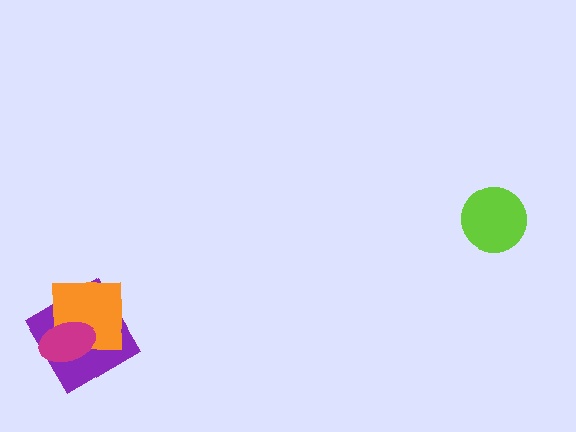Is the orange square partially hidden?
Yes, it is partially covered by another shape.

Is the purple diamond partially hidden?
Yes, it is partially covered by another shape.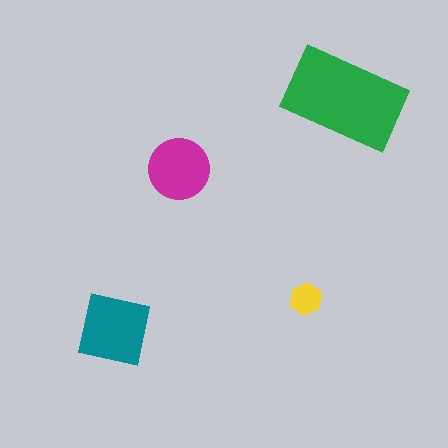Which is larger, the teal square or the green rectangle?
The green rectangle.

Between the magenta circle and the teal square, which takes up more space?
The teal square.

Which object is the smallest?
The yellow hexagon.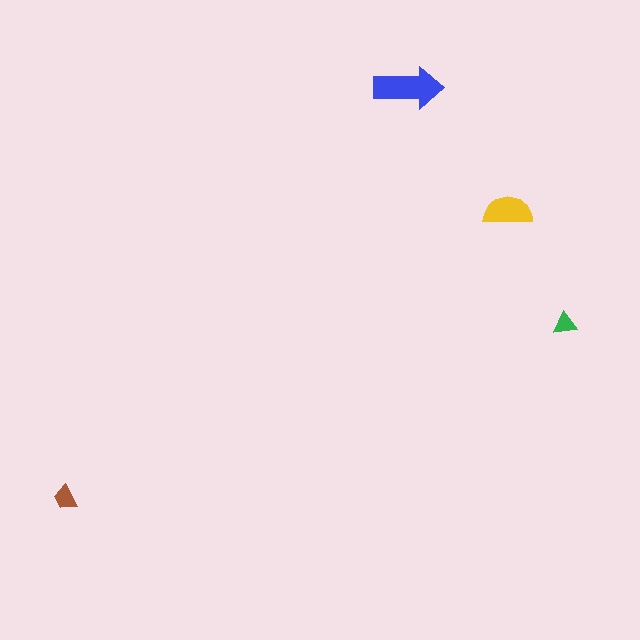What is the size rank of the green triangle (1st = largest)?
4th.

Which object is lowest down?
The brown trapezoid is bottommost.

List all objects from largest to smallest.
The blue arrow, the yellow semicircle, the brown trapezoid, the green triangle.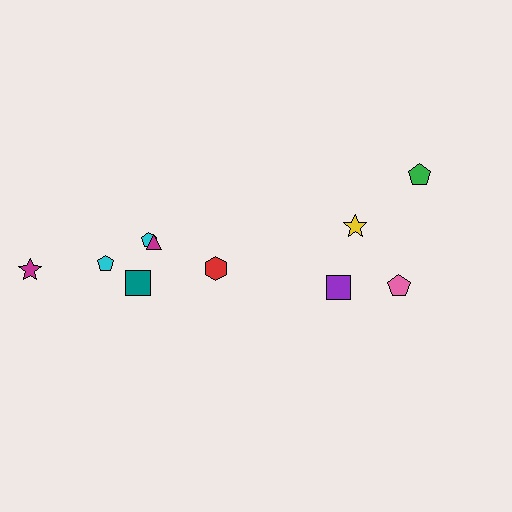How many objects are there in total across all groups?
There are 10 objects.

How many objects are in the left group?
There are 6 objects.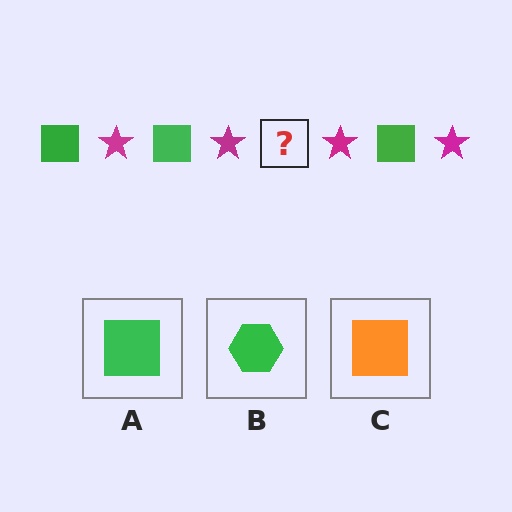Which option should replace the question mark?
Option A.